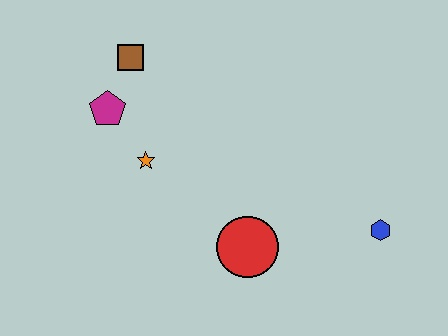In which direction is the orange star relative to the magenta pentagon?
The orange star is below the magenta pentagon.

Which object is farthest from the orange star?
The blue hexagon is farthest from the orange star.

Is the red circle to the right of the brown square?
Yes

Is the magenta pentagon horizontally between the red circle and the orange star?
No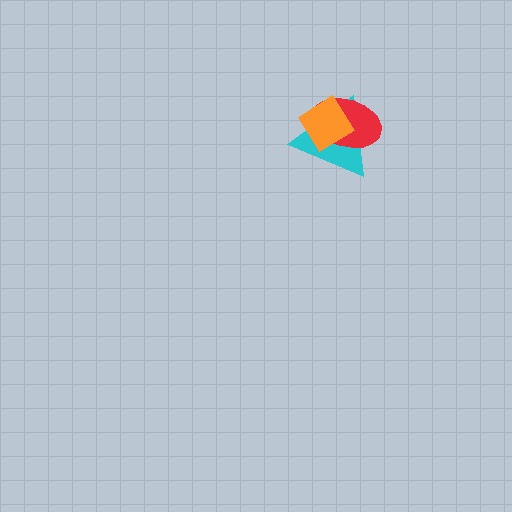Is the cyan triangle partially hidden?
Yes, it is partially covered by another shape.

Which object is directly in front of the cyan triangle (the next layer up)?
The red ellipse is directly in front of the cyan triangle.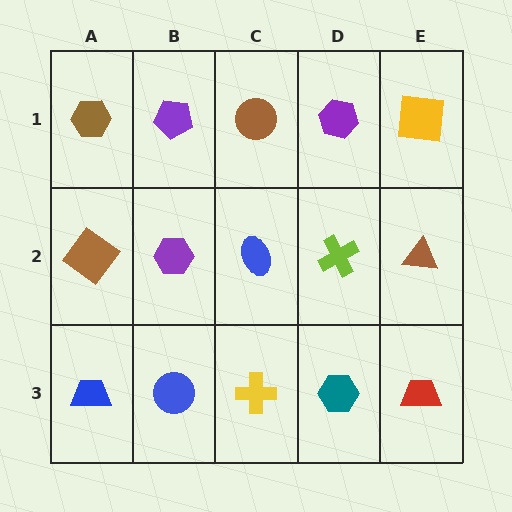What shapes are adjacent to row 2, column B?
A purple pentagon (row 1, column B), a blue circle (row 3, column B), a brown diamond (row 2, column A), a blue ellipse (row 2, column C).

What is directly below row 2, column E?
A red trapezoid.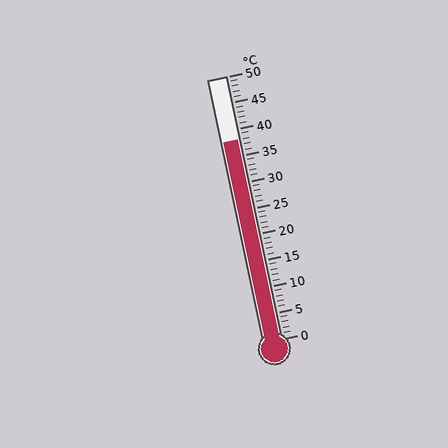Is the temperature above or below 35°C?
The temperature is above 35°C.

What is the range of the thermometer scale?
The thermometer scale ranges from 0°C to 50°C.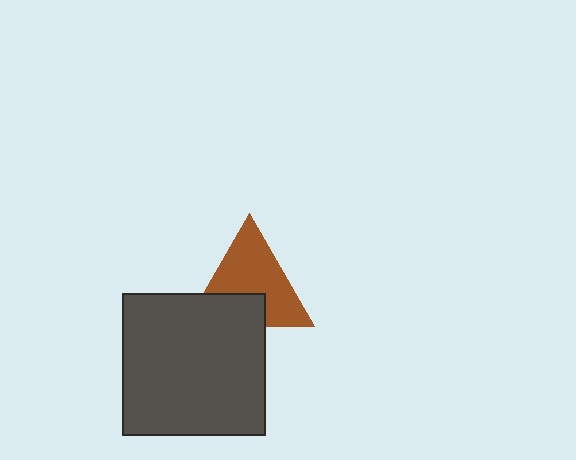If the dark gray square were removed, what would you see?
You would see the complete brown triangle.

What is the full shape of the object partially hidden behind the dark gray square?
The partially hidden object is a brown triangle.